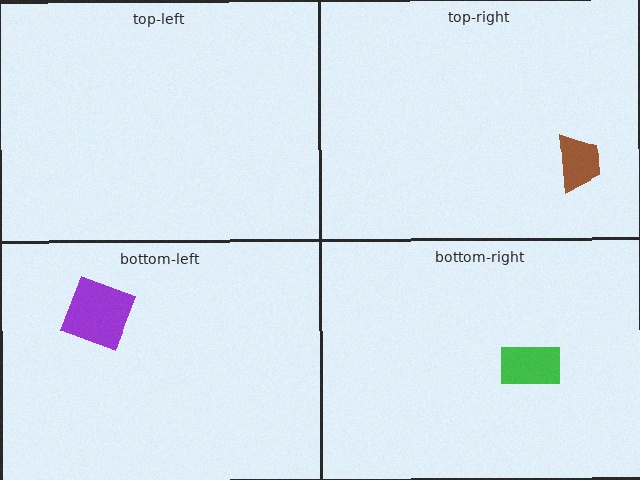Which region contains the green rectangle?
The bottom-right region.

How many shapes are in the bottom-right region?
1.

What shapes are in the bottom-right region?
The green rectangle.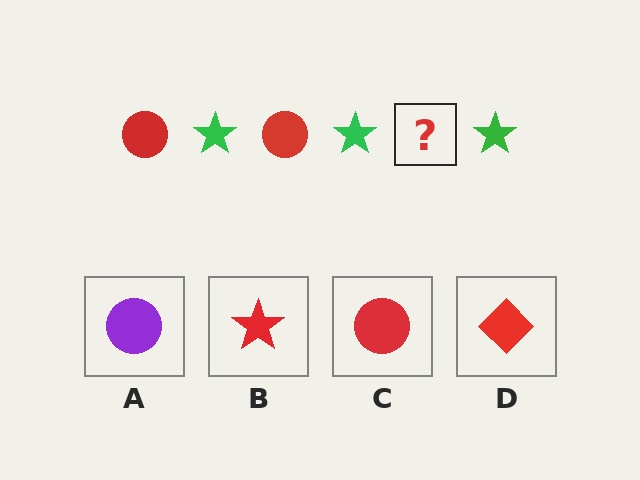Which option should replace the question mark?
Option C.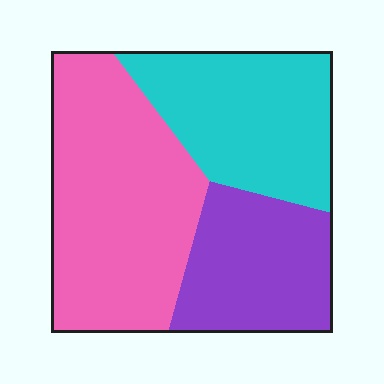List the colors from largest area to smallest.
From largest to smallest: pink, cyan, purple.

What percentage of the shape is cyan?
Cyan takes up between a quarter and a half of the shape.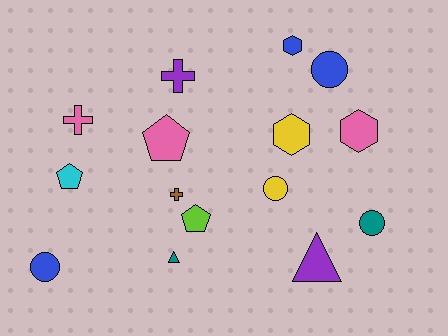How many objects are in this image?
There are 15 objects.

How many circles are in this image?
There are 4 circles.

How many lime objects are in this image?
There is 1 lime object.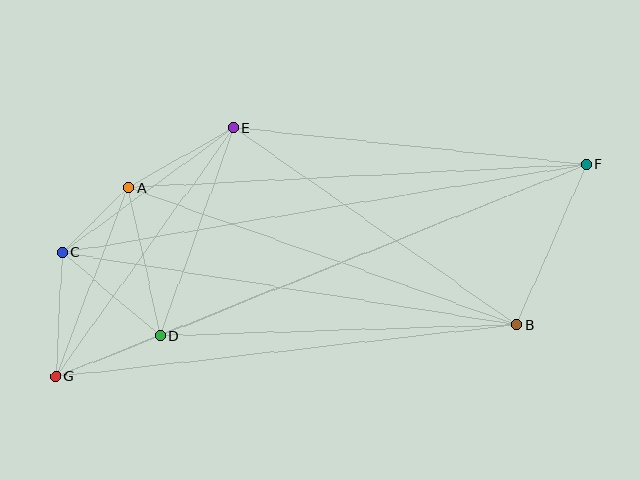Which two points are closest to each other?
Points A and C are closest to each other.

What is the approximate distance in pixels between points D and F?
The distance between D and F is approximately 459 pixels.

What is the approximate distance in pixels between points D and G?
The distance between D and G is approximately 112 pixels.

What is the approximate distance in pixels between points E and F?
The distance between E and F is approximately 354 pixels.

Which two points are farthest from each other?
Points F and G are farthest from each other.